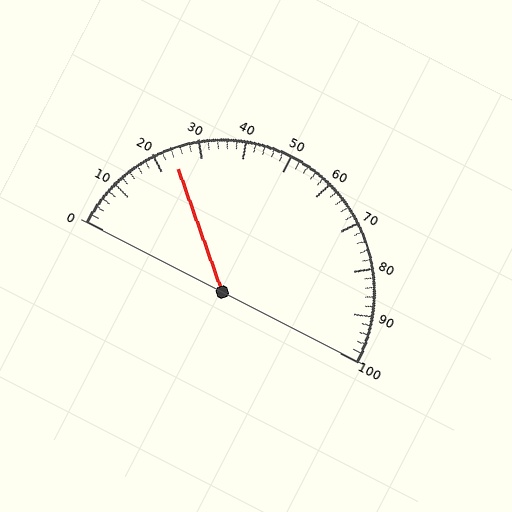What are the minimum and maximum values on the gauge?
The gauge ranges from 0 to 100.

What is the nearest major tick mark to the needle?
The nearest major tick mark is 20.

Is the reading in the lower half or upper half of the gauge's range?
The reading is in the lower half of the range (0 to 100).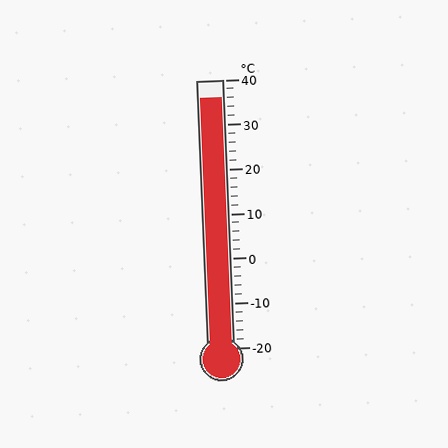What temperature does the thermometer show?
The thermometer shows approximately 36°C.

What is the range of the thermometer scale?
The thermometer scale ranges from -20°C to 40°C.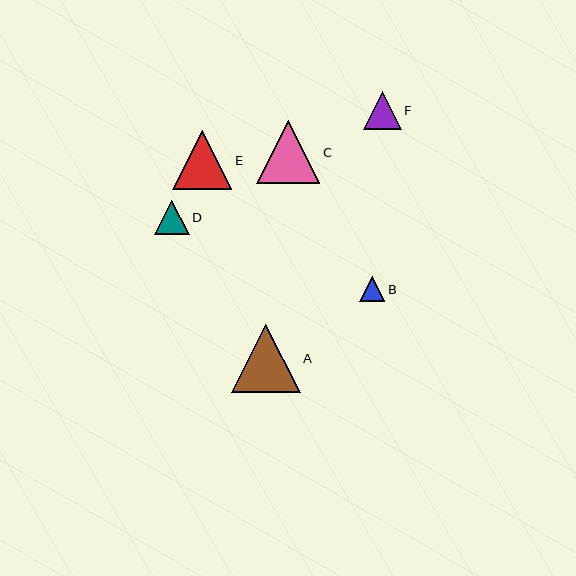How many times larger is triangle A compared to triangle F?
Triangle A is approximately 1.8 times the size of triangle F.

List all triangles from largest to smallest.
From largest to smallest: A, C, E, F, D, B.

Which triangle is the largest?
Triangle A is the largest with a size of approximately 69 pixels.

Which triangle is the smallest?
Triangle B is the smallest with a size of approximately 25 pixels.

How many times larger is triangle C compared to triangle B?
Triangle C is approximately 2.5 times the size of triangle B.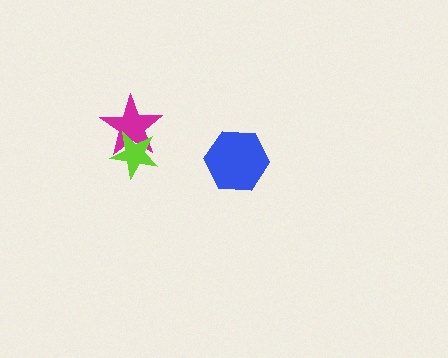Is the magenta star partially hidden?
Yes, it is partially covered by another shape.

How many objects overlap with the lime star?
1 object overlaps with the lime star.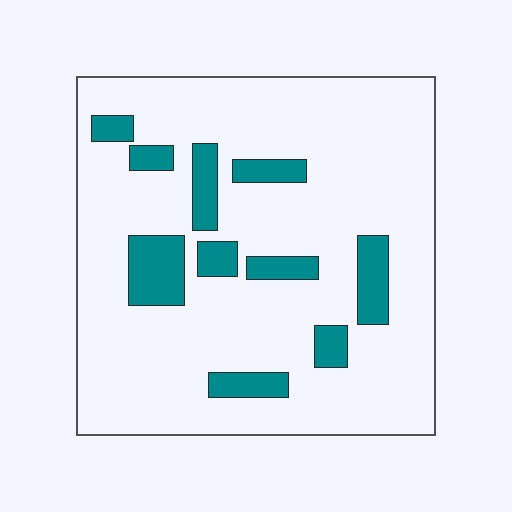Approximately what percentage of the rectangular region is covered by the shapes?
Approximately 15%.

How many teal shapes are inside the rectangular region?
10.